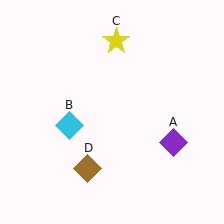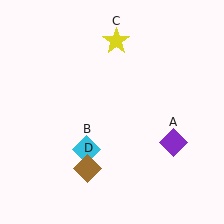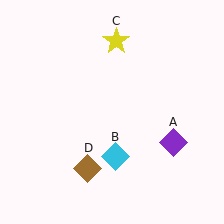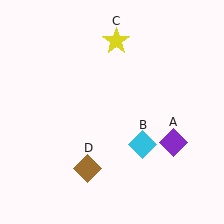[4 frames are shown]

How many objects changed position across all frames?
1 object changed position: cyan diamond (object B).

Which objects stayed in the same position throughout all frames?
Purple diamond (object A) and yellow star (object C) and brown diamond (object D) remained stationary.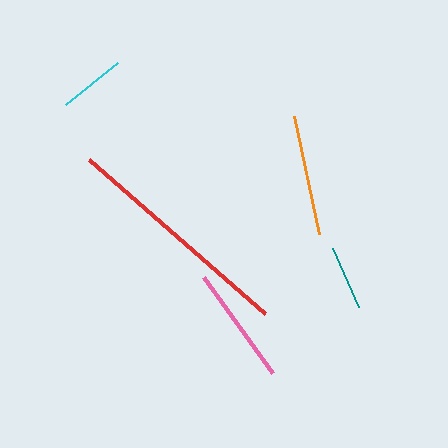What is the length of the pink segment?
The pink segment is approximately 119 pixels long.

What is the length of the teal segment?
The teal segment is approximately 65 pixels long.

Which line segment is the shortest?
The teal line is the shortest at approximately 65 pixels.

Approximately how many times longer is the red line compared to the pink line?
The red line is approximately 2.0 times the length of the pink line.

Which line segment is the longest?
The red line is the longest at approximately 234 pixels.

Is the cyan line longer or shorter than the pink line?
The pink line is longer than the cyan line.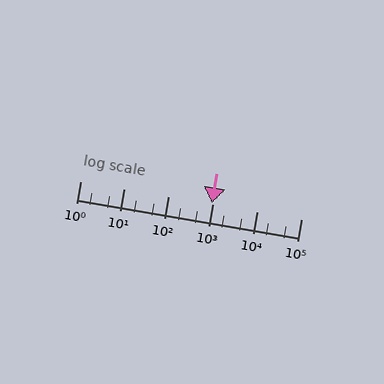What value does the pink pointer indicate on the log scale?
The pointer indicates approximately 970.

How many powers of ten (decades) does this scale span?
The scale spans 5 decades, from 1 to 100000.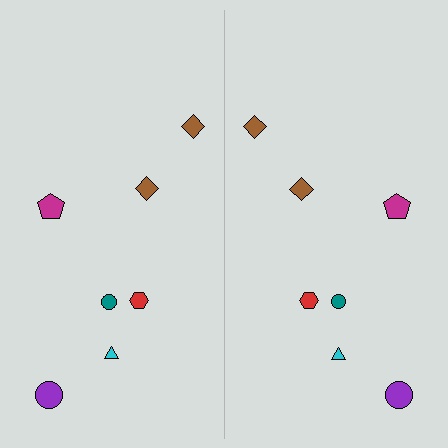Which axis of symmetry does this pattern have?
The pattern has a vertical axis of symmetry running through the center of the image.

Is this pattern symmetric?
Yes, this pattern has bilateral (reflection) symmetry.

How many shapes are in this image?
There are 14 shapes in this image.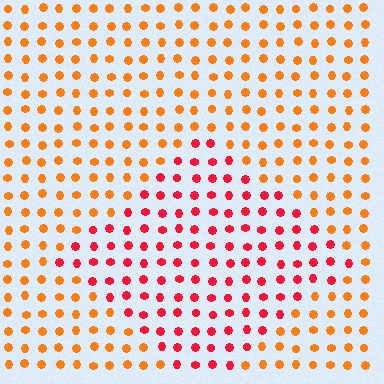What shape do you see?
I see a diamond.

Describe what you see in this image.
The image is filled with small orange elements in a uniform arrangement. A diamond-shaped region is visible where the elements are tinted to a slightly different hue, forming a subtle color boundary.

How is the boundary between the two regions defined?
The boundary is defined purely by a slight shift in hue (about 37 degrees). Spacing, size, and orientation are identical on both sides.